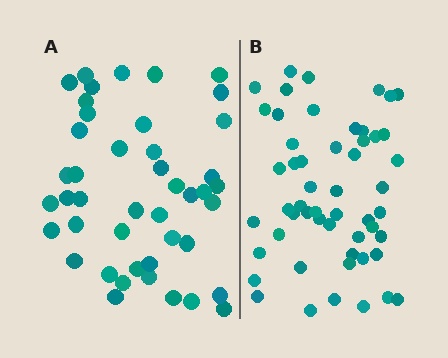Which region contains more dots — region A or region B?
Region B (the right region) has more dots.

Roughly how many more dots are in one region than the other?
Region B has roughly 8 or so more dots than region A.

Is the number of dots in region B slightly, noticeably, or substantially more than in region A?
Region B has only slightly more — the two regions are fairly close. The ratio is roughly 1.2 to 1.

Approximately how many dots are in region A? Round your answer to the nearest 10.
About 40 dots. (The exact count is 44, which rounds to 40.)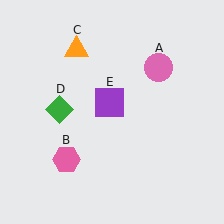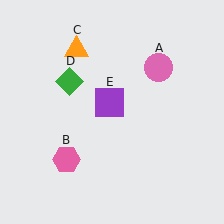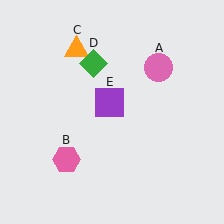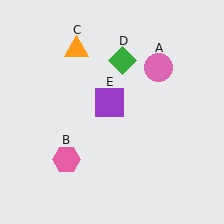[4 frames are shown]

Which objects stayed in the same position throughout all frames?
Pink circle (object A) and pink hexagon (object B) and orange triangle (object C) and purple square (object E) remained stationary.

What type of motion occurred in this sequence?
The green diamond (object D) rotated clockwise around the center of the scene.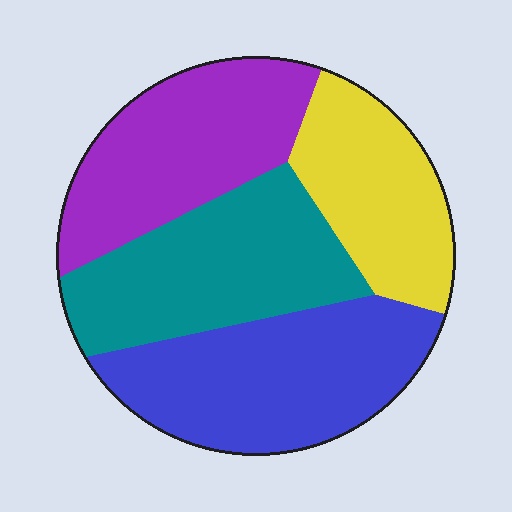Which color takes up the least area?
Yellow, at roughly 20%.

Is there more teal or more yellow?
Teal.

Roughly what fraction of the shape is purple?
Purple takes up less than a quarter of the shape.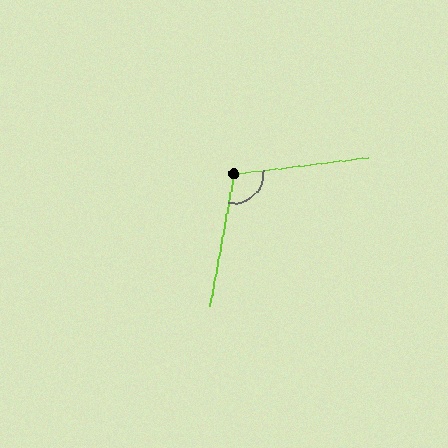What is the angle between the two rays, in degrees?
Approximately 107 degrees.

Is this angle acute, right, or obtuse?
It is obtuse.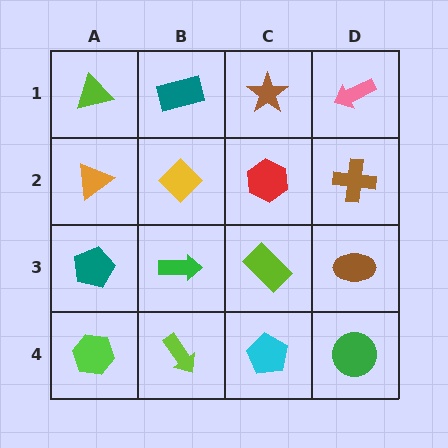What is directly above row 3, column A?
An orange triangle.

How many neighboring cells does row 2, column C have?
4.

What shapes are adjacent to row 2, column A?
A lime triangle (row 1, column A), a teal pentagon (row 3, column A), a yellow diamond (row 2, column B).